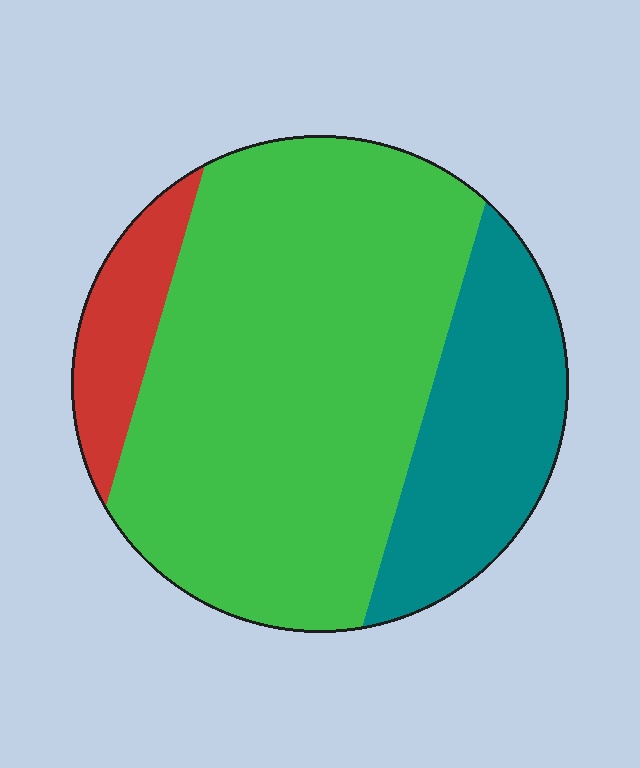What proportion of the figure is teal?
Teal covers roughly 25% of the figure.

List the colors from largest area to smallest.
From largest to smallest: green, teal, red.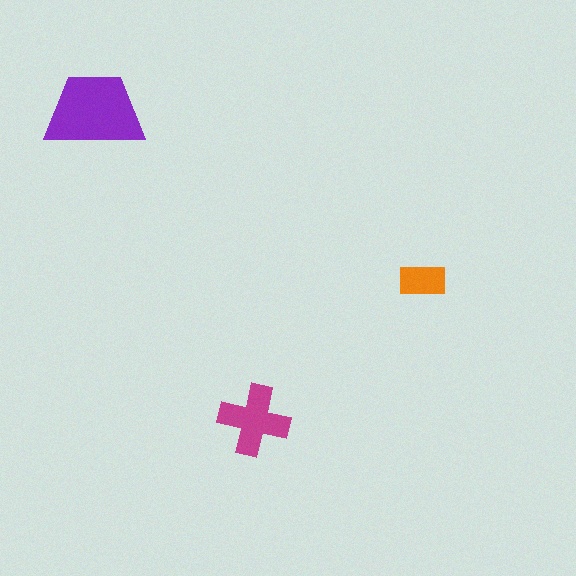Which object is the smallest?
The orange rectangle.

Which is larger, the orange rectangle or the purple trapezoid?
The purple trapezoid.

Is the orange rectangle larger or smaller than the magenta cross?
Smaller.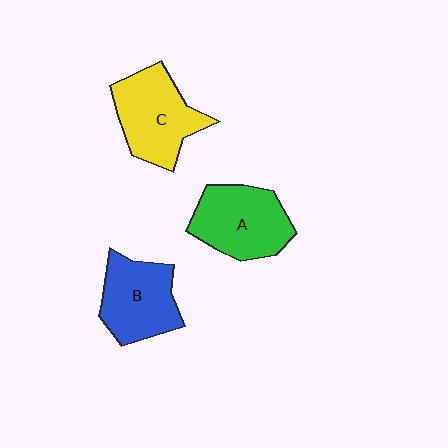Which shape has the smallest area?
Shape B (blue).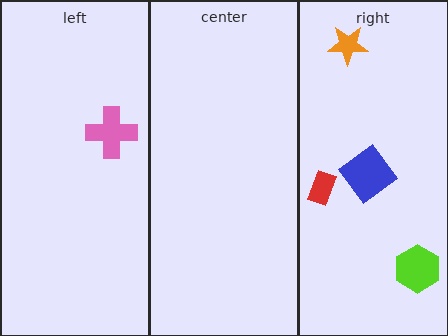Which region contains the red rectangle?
The right region.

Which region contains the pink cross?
The left region.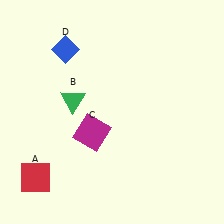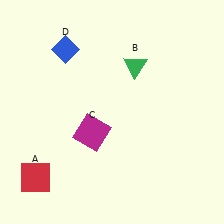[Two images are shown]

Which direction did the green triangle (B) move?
The green triangle (B) moved right.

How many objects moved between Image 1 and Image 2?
1 object moved between the two images.